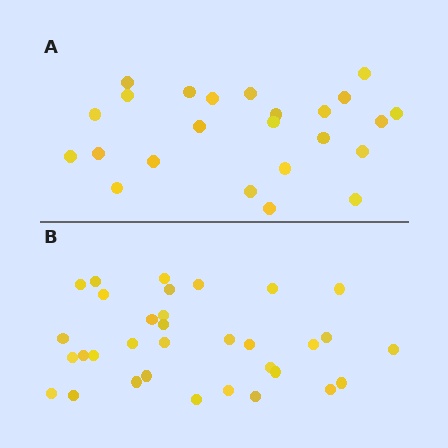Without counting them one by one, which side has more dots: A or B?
Region B (the bottom region) has more dots.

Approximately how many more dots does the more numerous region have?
Region B has roughly 8 or so more dots than region A.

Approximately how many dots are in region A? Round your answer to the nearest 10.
About 20 dots. (The exact count is 24, which rounds to 20.)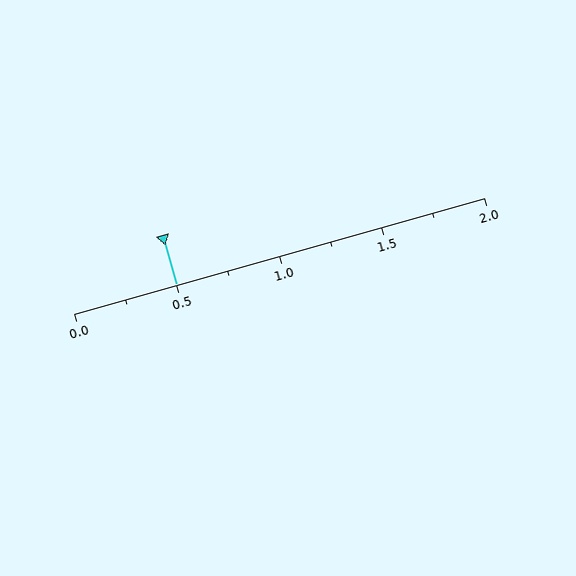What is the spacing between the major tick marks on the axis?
The major ticks are spaced 0.5 apart.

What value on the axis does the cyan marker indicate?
The marker indicates approximately 0.5.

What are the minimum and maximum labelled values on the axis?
The axis runs from 0.0 to 2.0.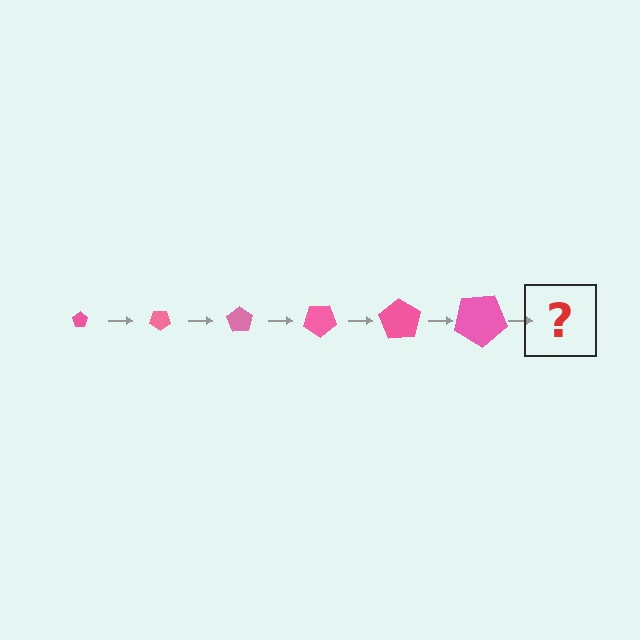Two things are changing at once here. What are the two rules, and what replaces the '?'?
The two rules are that the pentagon grows larger each step and it rotates 35 degrees each step. The '?' should be a pentagon, larger than the previous one and rotated 210 degrees from the start.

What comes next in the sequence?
The next element should be a pentagon, larger than the previous one and rotated 210 degrees from the start.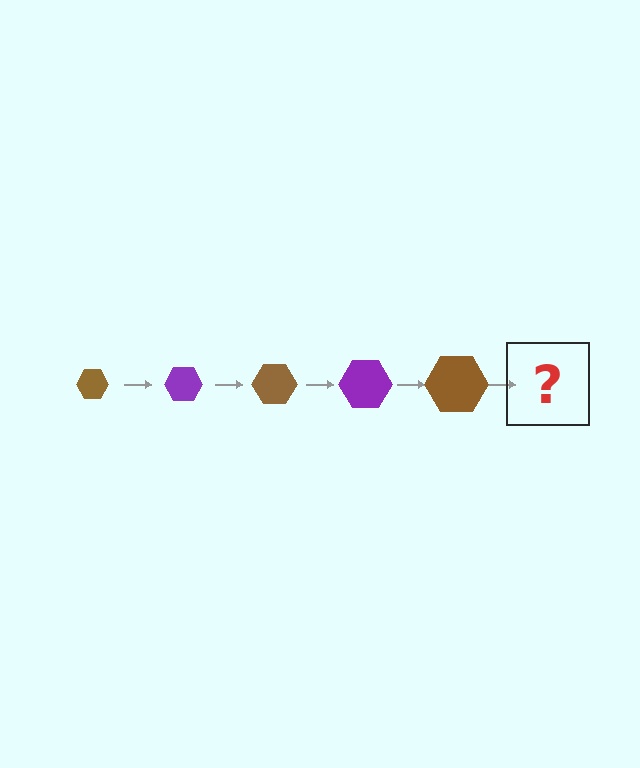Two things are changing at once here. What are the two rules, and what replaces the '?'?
The two rules are that the hexagon grows larger each step and the color cycles through brown and purple. The '?' should be a purple hexagon, larger than the previous one.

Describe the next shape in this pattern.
It should be a purple hexagon, larger than the previous one.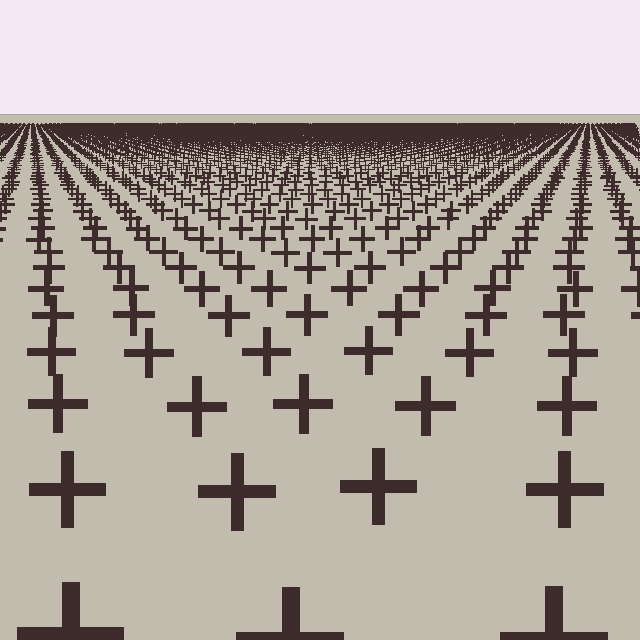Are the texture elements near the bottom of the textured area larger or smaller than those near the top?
Larger. Near the bottom, elements are closer to the viewer and appear at a bigger on-screen size.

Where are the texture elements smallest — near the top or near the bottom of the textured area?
Near the top.